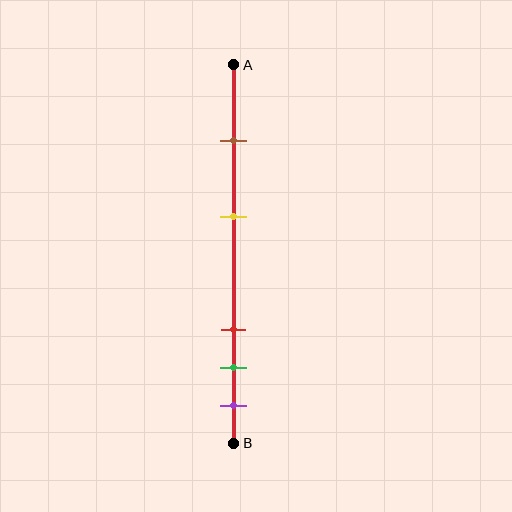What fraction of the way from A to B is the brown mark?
The brown mark is approximately 20% (0.2) of the way from A to B.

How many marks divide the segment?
There are 5 marks dividing the segment.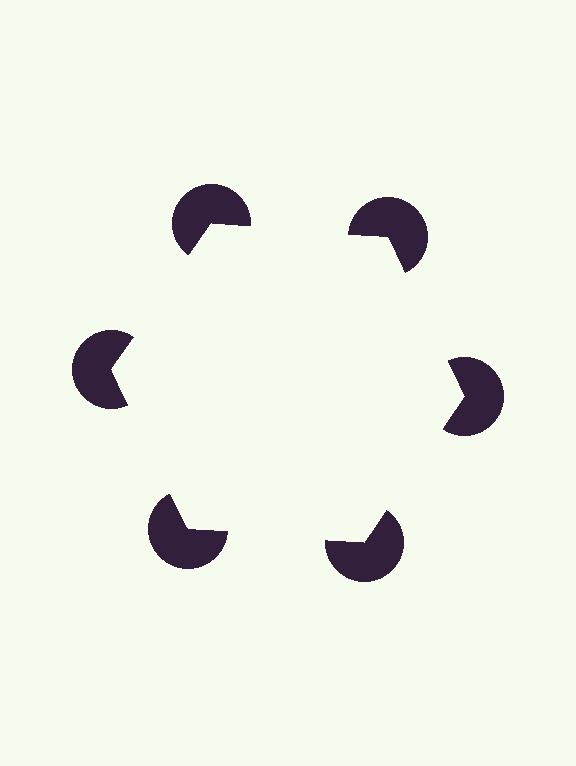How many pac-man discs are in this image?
There are 6 — one at each vertex of the illusory hexagon.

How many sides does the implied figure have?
6 sides.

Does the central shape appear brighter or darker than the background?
It typically appears slightly brighter than the background, even though no actual brightness change is drawn.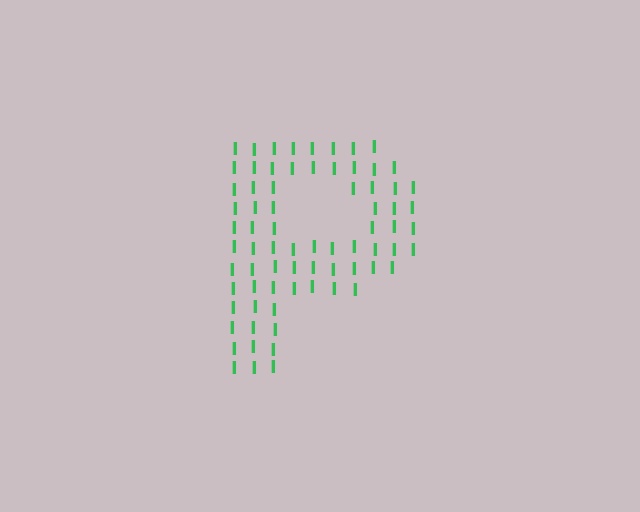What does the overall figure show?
The overall figure shows the letter P.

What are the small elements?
The small elements are letter I's.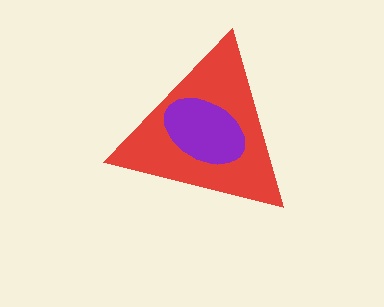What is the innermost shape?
The purple ellipse.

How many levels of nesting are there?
2.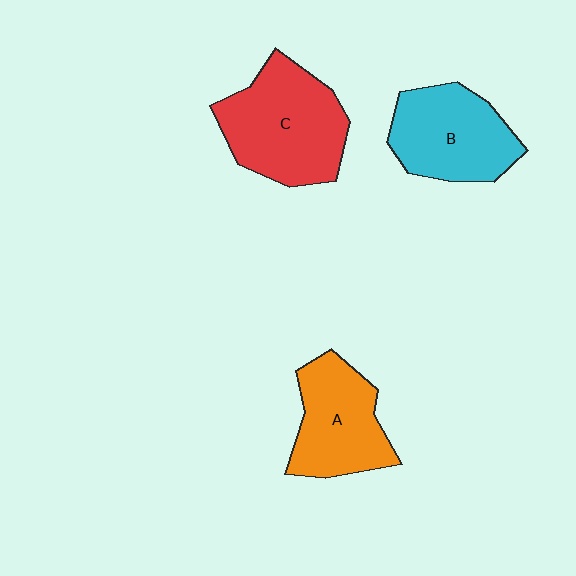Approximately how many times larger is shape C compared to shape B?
Approximately 1.2 times.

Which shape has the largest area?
Shape C (red).